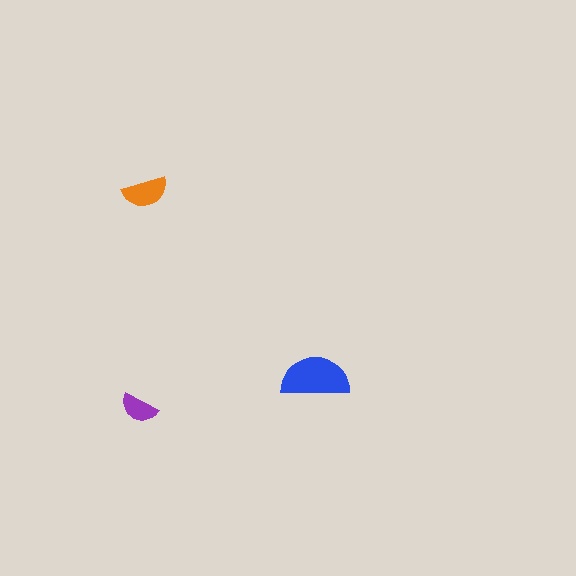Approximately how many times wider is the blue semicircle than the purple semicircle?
About 2 times wider.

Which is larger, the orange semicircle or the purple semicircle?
The orange one.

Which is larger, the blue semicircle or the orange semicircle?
The blue one.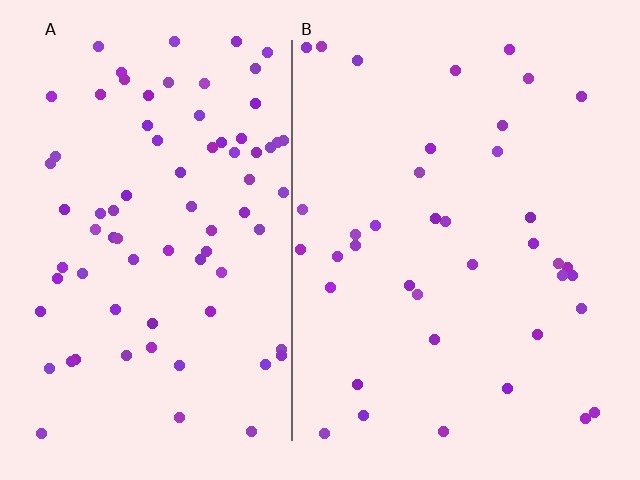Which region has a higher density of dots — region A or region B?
A (the left).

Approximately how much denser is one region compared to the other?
Approximately 2.0× — region A over region B.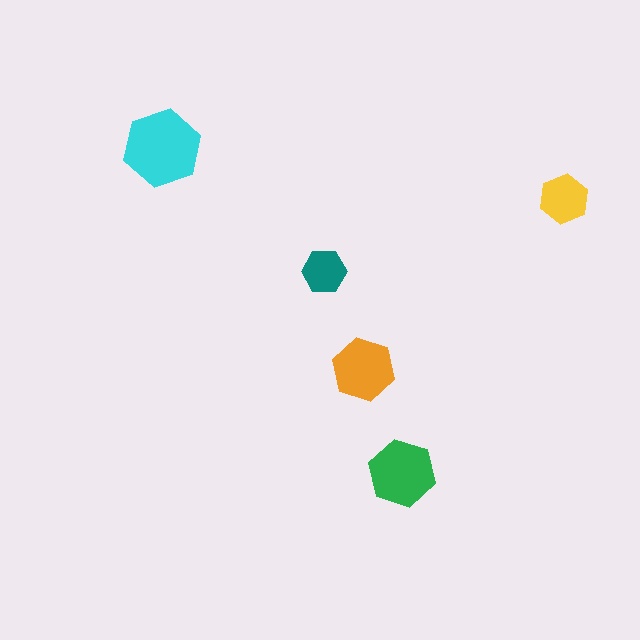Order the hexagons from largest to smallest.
the cyan one, the green one, the orange one, the yellow one, the teal one.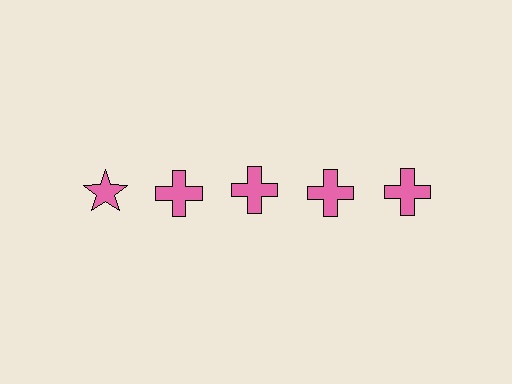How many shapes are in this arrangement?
There are 5 shapes arranged in a grid pattern.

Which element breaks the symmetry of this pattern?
The pink star in the top row, leftmost column breaks the symmetry. All other shapes are pink crosses.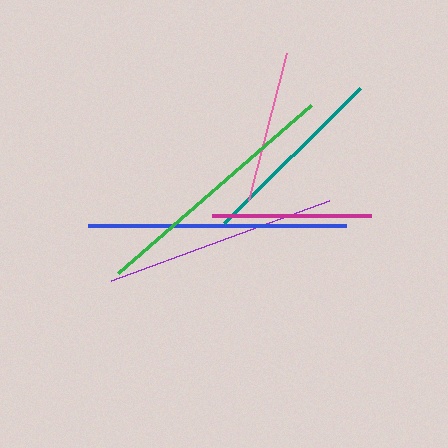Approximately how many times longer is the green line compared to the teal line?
The green line is approximately 1.3 times the length of the teal line.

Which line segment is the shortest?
The pink line is the shortest at approximately 151 pixels.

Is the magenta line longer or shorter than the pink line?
The magenta line is longer than the pink line.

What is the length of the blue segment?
The blue segment is approximately 258 pixels long.